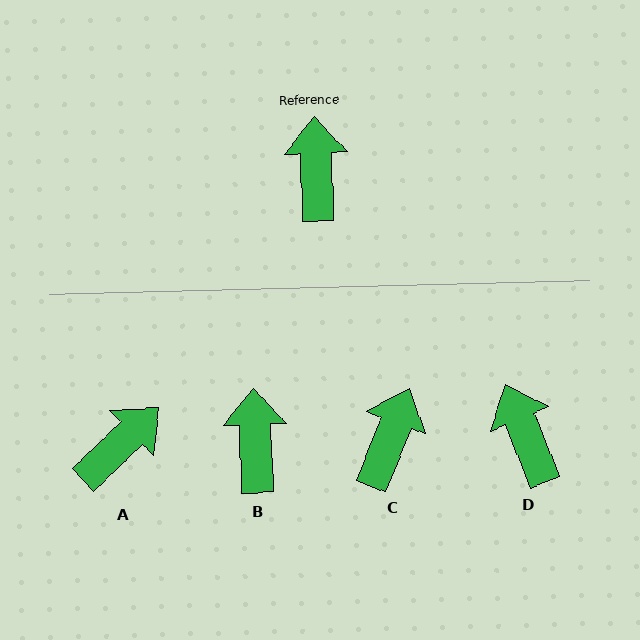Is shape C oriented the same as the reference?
No, it is off by about 23 degrees.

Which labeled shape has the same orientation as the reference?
B.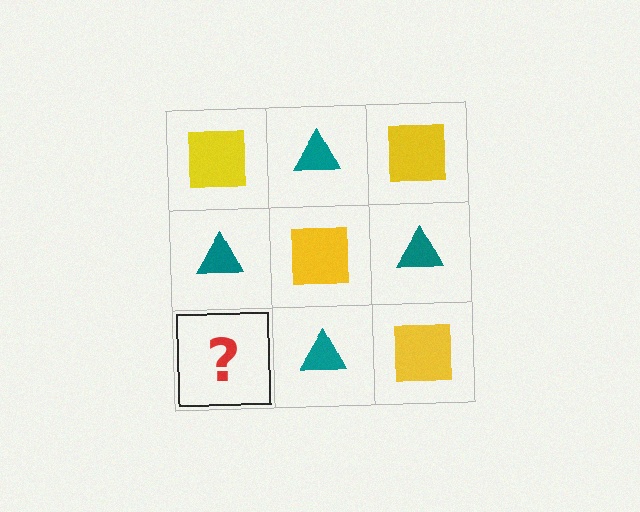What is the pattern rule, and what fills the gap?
The rule is that it alternates yellow square and teal triangle in a checkerboard pattern. The gap should be filled with a yellow square.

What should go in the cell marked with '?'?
The missing cell should contain a yellow square.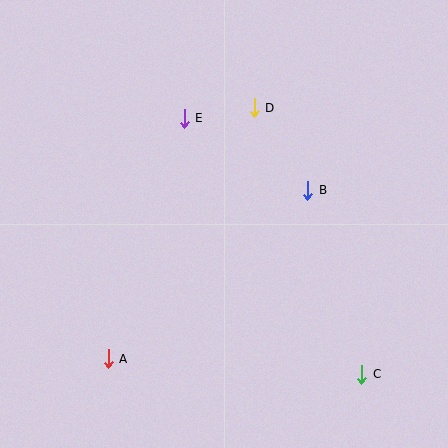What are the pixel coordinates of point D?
Point D is at (254, 108).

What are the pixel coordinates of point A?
Point A is at (108, 359).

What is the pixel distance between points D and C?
The distance between D and C is 288 pixels.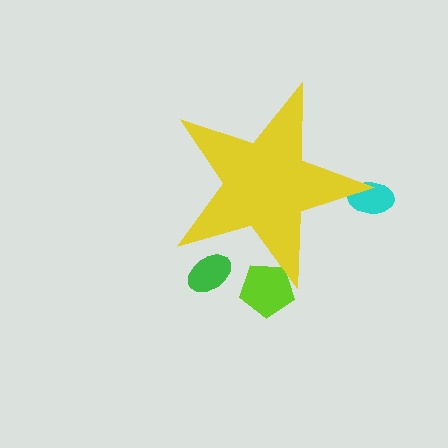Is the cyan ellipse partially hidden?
Yes, the cyan ellipse is partially hidden behind the yellow star.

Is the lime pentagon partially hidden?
Yes, the lime pentagon is partially hidden behind the yellow star.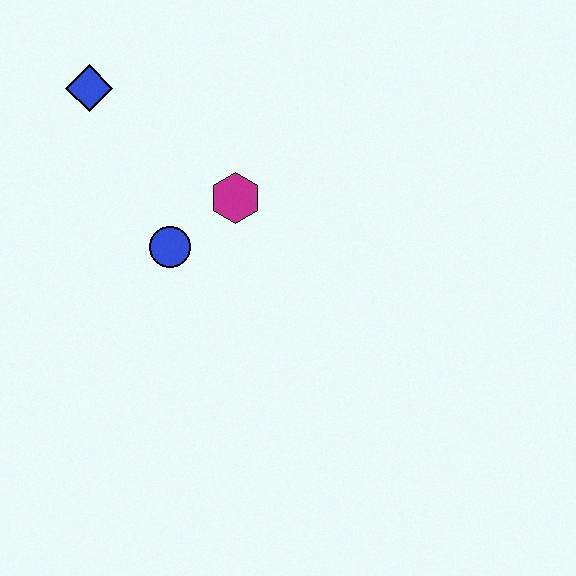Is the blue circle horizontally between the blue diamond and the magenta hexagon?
Yes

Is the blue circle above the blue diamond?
No